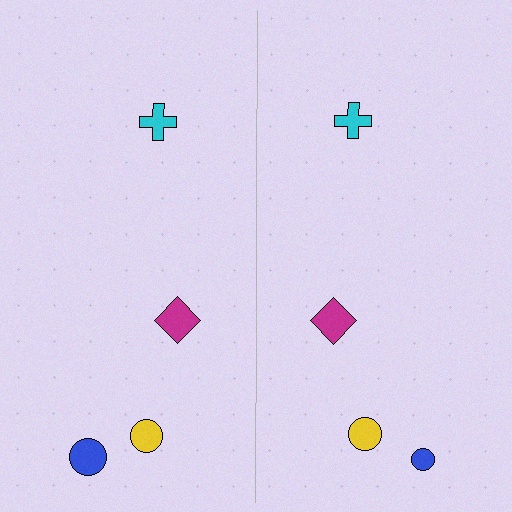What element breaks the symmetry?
The blue circle on the right side has a different size than its mirror counterpart.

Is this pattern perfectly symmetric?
No, the pattern is not perfectly symmetric. The blue circle on the right side has a different size than its mirror counterpart.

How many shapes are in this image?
There are 8 shapes in this image.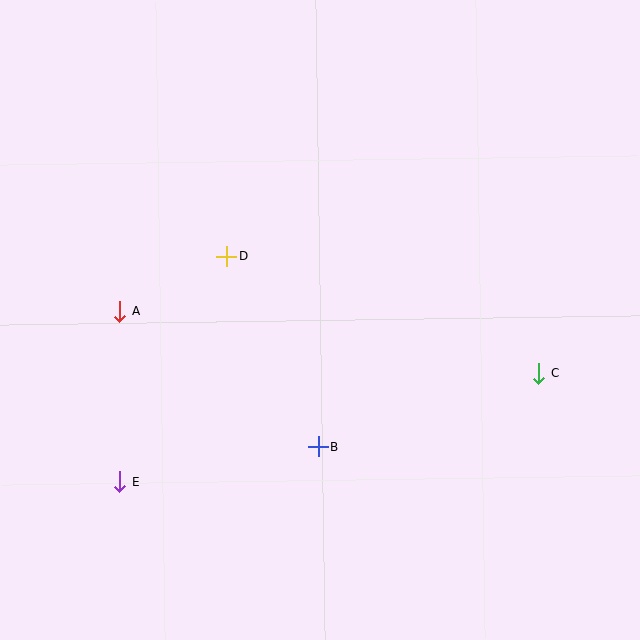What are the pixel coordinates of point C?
Point C is at (538, 373).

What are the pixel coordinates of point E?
Point E is at (120, 482).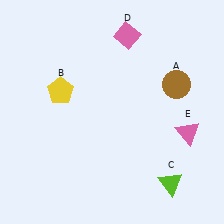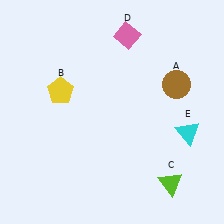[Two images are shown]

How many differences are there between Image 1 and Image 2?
There is 1 difference between the two images.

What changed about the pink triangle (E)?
In Image 1, E is pink. In Image 2, it changed to cyan.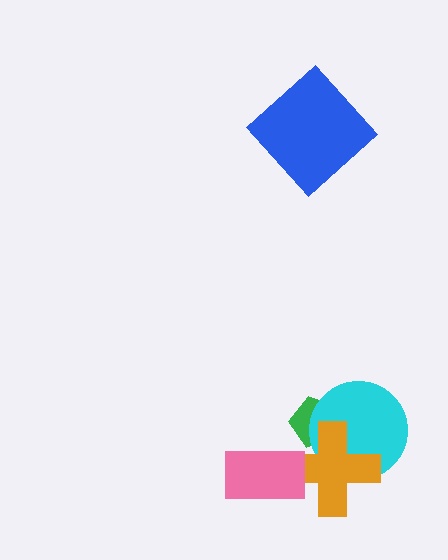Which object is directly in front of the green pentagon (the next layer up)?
The cyan circle is directly in front of the green pentagon.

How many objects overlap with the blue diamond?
0 objects overlap with the blue diamond.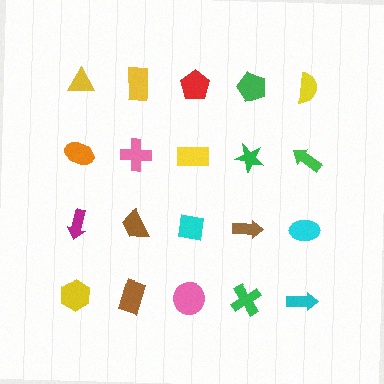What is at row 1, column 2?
A yellow rectangle.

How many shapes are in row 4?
5 shapes.